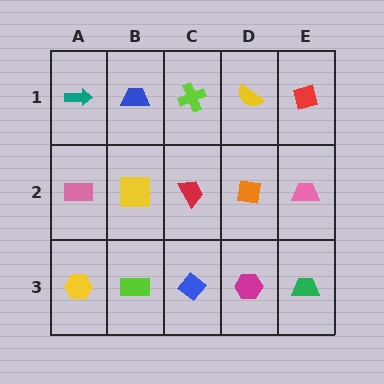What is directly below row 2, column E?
A green trapezoid.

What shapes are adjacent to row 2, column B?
A blue trapezoid (row 1, column B), a lime rectangle (row 3, column B), a pink rectangle (row 2, column A), a red trapezoid (row 2, column C).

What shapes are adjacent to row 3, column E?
A pink trapezoid (row 2, column E), a magenta hexagon (row 3, column D).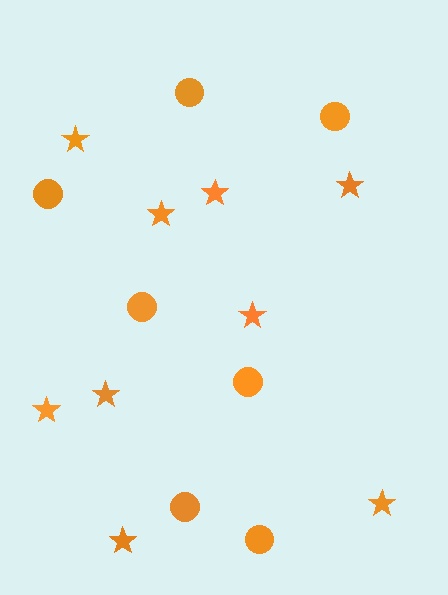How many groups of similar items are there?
There are 2 groups: one group of circles (7) and one group of stars (9).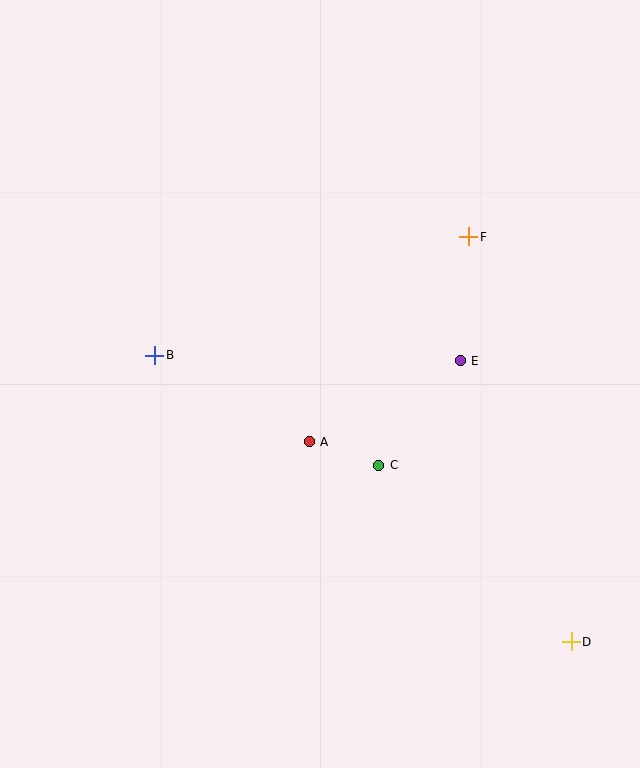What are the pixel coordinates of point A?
Point A is at (309, 442).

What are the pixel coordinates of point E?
Point E is at (460, 361).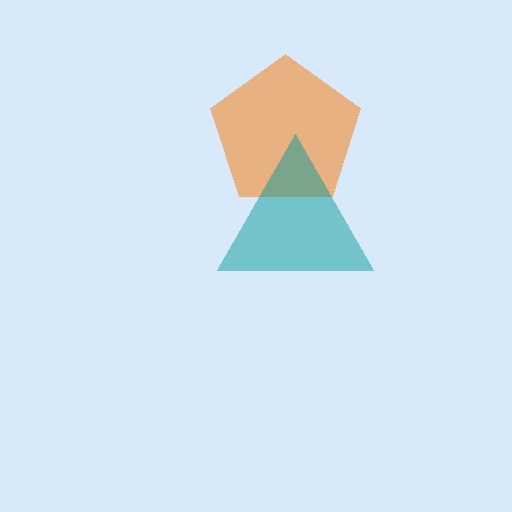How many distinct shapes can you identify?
There are 2 distinct shapes: an orange pentagon, a teal triangle.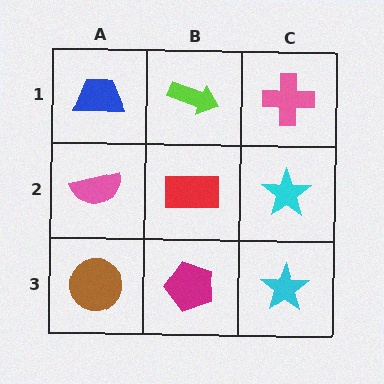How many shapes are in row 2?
3 shapes.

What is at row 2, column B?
A red rectangle.